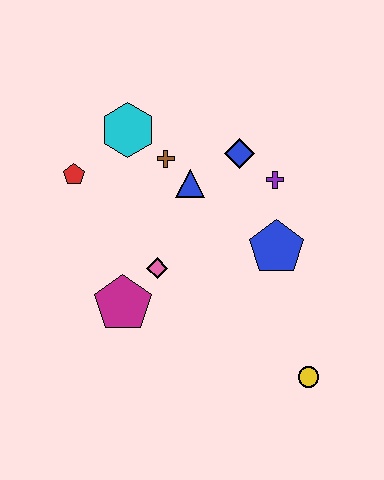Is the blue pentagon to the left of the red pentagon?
No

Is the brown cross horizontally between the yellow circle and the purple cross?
No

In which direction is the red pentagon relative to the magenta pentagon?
The red pentagon is above the magenta pentagon.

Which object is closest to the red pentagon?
The cyan hexagon is closest to the red pentagon.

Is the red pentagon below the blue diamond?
Yes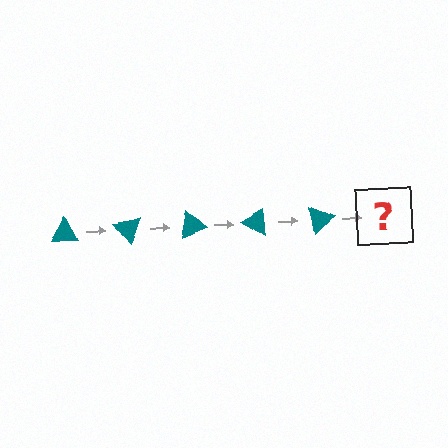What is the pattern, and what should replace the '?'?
The pattern is that the triangle rotates 50 degrees each step. The '?' should be a teal triangle rotated 250 degrees.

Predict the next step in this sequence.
The next step is a teal triangle rotated 250 degrees.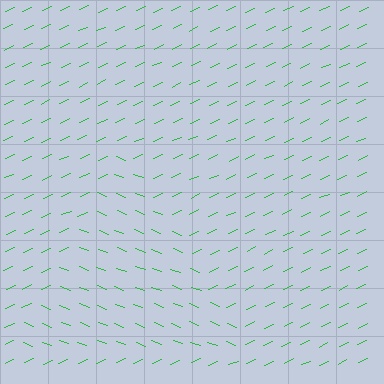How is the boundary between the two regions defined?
The boundary is defined purely by a change in line orientation (approximately 45 degrees difference). All lines are the same color and thickness.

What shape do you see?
I see a triangle.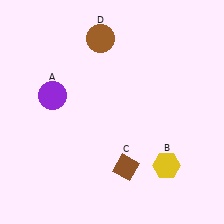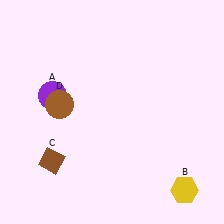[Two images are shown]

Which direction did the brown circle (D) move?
The brown circle (D) moved down.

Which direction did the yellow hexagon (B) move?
The yellow hexagon (B) moved down.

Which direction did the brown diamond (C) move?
The brown diamond (C) moved left.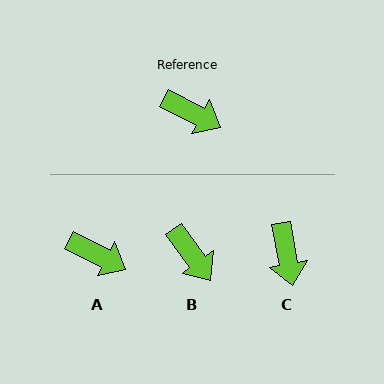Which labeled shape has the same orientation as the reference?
A.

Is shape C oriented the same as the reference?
No, it is off by about 52 degrees.